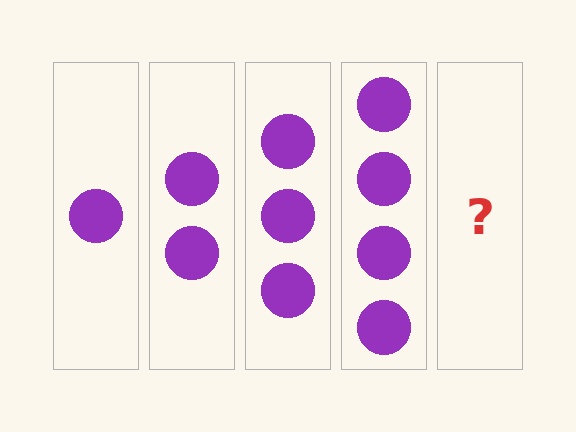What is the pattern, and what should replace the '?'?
The pattern is that each step adds one more circle. The '?' should be 5 circles.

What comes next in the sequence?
The next element should be 5 circles.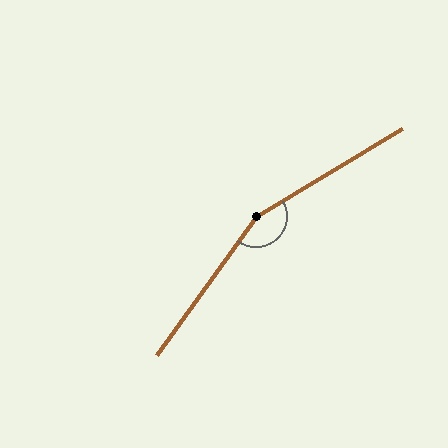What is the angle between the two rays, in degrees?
Approximately 156 degrees.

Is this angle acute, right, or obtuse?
It is obtuse.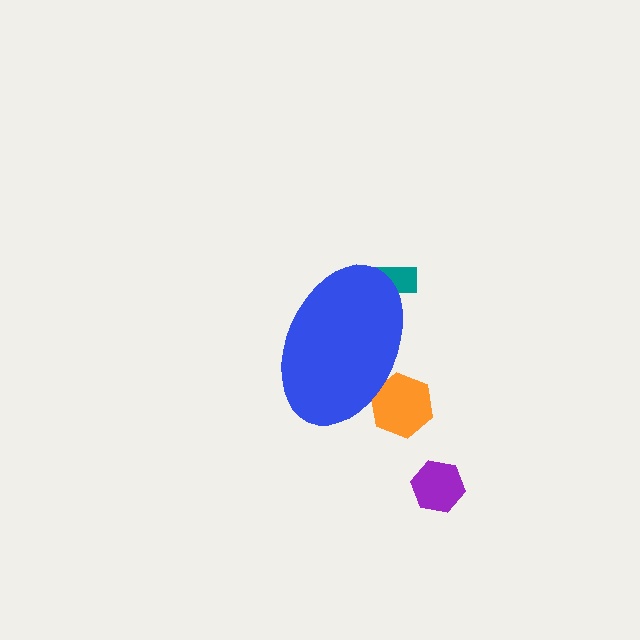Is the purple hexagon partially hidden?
No, the purple hexagon is fully visible.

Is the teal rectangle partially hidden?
Yes, the teal rectangle is partially hidden behind the blue ellipse.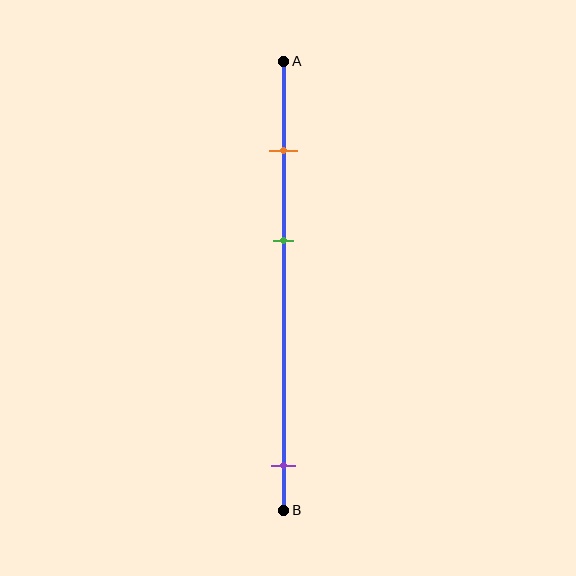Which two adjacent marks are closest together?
The orange and green marks are the closest adjacent pair.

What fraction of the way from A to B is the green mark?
The green mark is approximately 40% (0.4) of the way from A to B.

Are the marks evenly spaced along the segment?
No, the marks are not evenly spaced.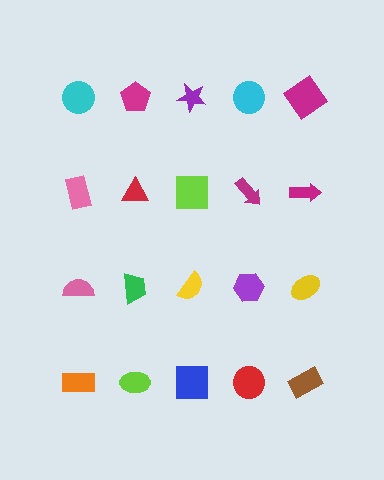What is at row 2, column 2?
A red triangle.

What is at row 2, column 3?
A lime square.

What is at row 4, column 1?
An orange rectangle.